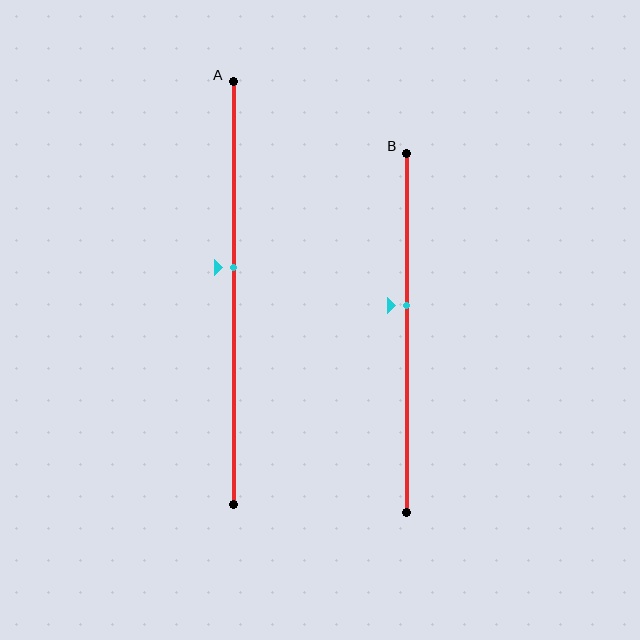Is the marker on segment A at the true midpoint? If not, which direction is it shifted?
No, the marker on segment A is shifted upward by about 6% of the segment length.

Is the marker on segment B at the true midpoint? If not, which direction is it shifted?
No, the marker on segment B is shifted upward by about 8% of the segment length.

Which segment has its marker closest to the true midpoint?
Segment A has its marker closest to the true midpoint.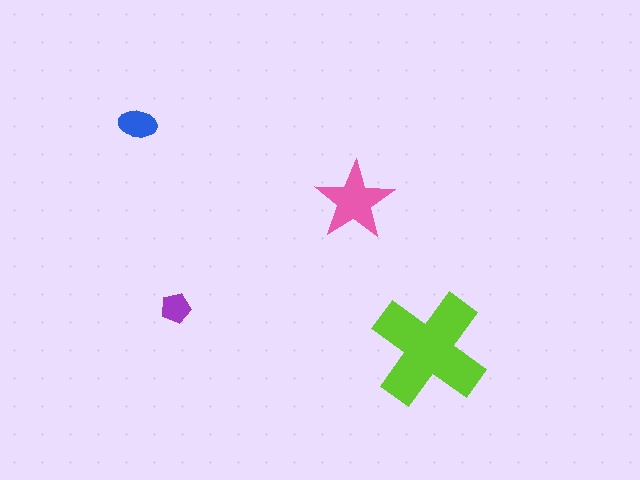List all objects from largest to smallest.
The lime cross, the pink star, the blue ellipse, the purple pentagon.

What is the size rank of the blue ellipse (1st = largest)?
3rd.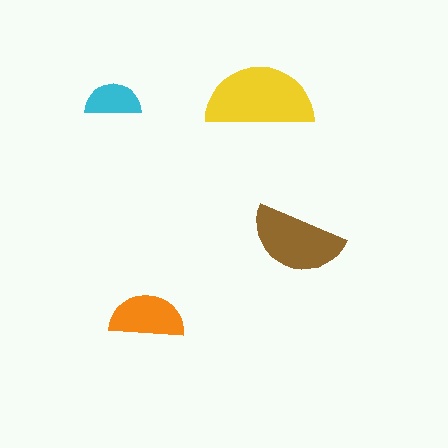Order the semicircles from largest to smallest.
the yellow one, the brown one, the orange one, the cyan one.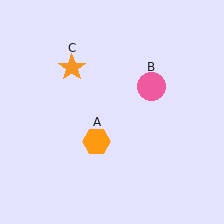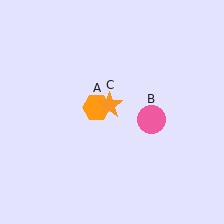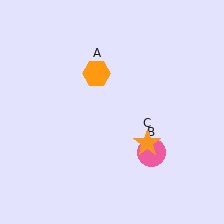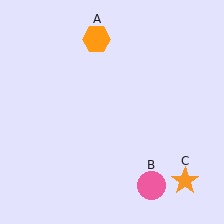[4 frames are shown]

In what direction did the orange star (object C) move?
The orange star (object C) moved down and to the right.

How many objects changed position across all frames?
3 objects changed position: orange hexagon (object A), pink circle (object B), orange star (object C).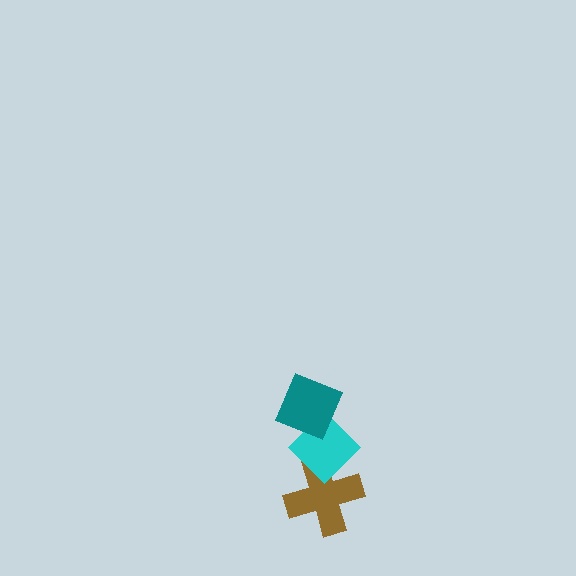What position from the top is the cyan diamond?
The cyan diamond is 2nd from the top.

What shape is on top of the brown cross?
The cyan diamond is on top of the brown cross.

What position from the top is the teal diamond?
The teal diamond is 1st from the top.